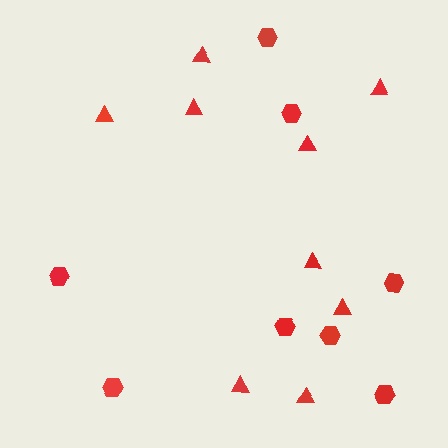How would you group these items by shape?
There are 2 groups: one group of triangles (9) and one group of hexagons (8).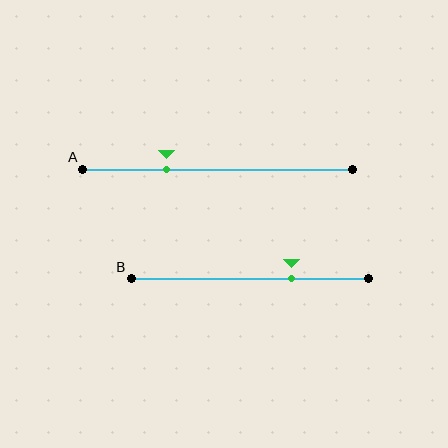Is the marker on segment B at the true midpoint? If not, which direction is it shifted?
No, the marker on segment B is shifted to the right by about 18% of the segment length.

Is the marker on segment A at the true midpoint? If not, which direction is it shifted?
No, the marker on segment A is shifted to the left by about 19% of the segment length.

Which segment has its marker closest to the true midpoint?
Segment B has its marker closest to the true midpoint.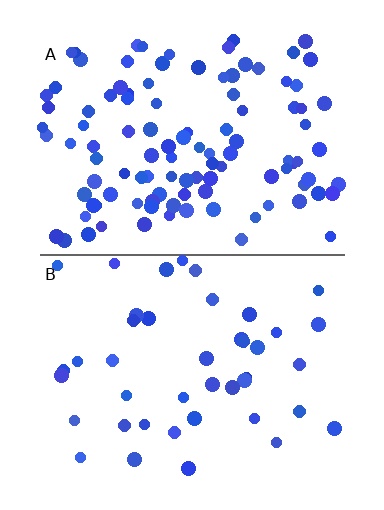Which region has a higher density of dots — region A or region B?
A (the top).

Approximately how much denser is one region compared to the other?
Approximately 2.5× — region A over region B.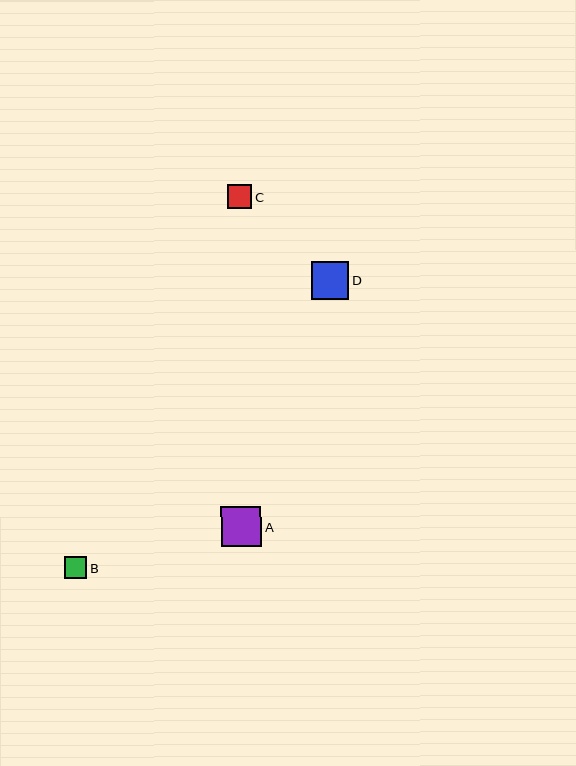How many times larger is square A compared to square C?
Square A is approximately 1.7 times the size of square C.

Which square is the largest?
Square A is the largest with a size of approximately 40 pixels.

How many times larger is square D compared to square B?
Square D is approximately 1.7 times the size of square B.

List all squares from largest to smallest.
From largest to smallest: A, D, C, B.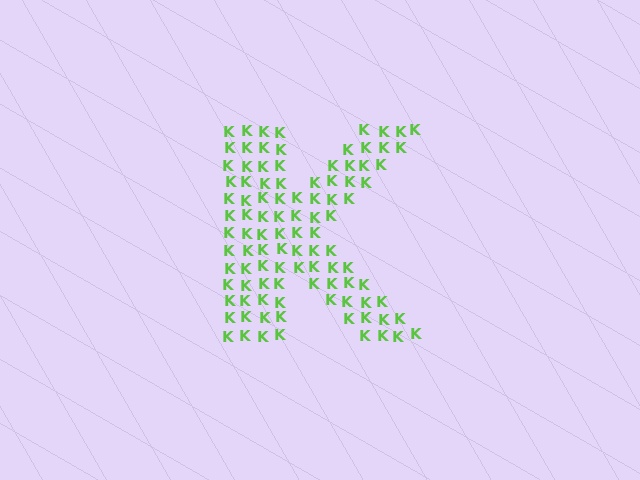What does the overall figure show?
The overall figure shows the letter K.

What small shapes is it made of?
It is made of small letter K's.